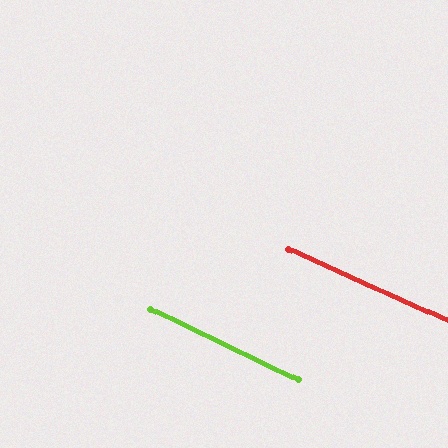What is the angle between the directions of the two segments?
Approximately 1 degree.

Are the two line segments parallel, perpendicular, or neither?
Parallel — their directions differ by only 1.0°.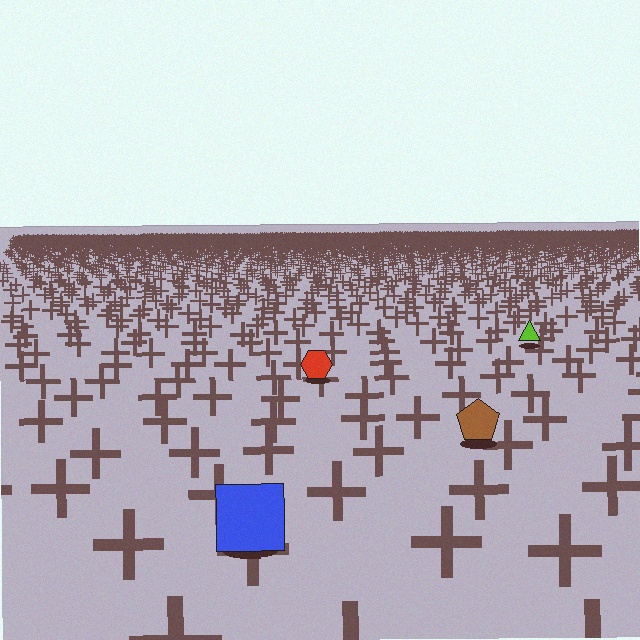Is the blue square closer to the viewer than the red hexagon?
Yes. The blue square is closer — you can tell from the texture gradient: the ground texture is coarser near it.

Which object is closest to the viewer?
The blue square is closest. The texture marks near it are larger and more spread out.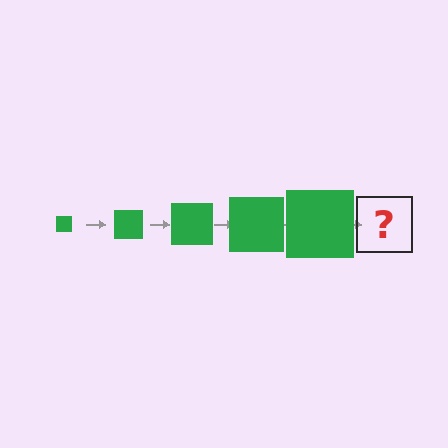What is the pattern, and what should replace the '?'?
The pattern is that the square gets progressively larger each step. The '?' should be a green square, larger than the previous one.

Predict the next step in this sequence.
The next step is a green square, larger than the previous one.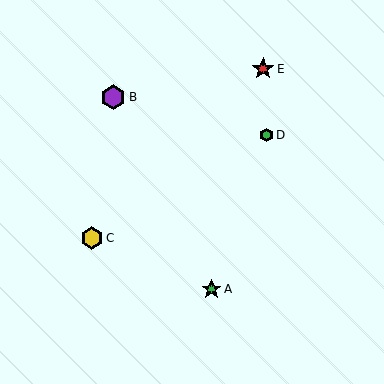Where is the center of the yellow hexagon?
The center of the yellow hexagon is at (92, 238).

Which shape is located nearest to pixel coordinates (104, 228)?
The yellow hexagon (labeled C) at (92, 238) is nearest to that location.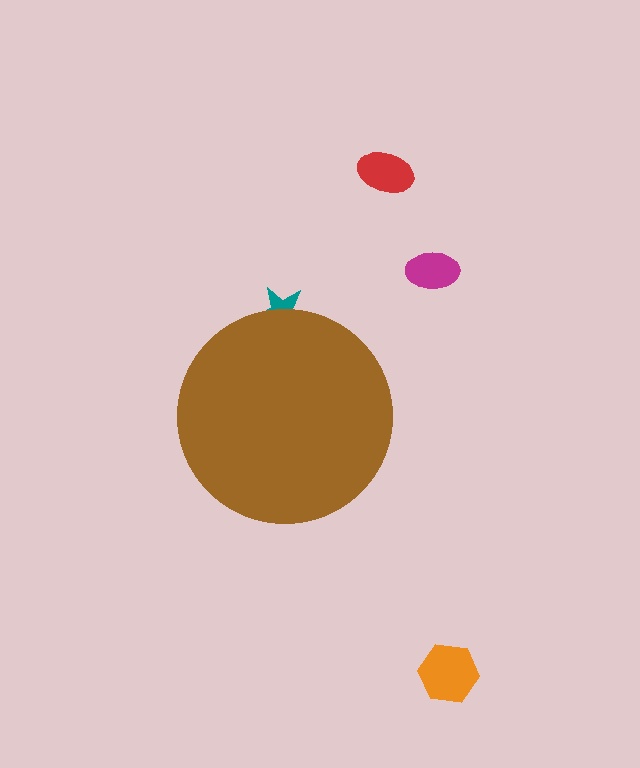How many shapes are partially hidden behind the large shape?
1 shape is partially hidden.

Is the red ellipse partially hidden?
No, the red ellipse is fully visible.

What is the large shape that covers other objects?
A brown circle.